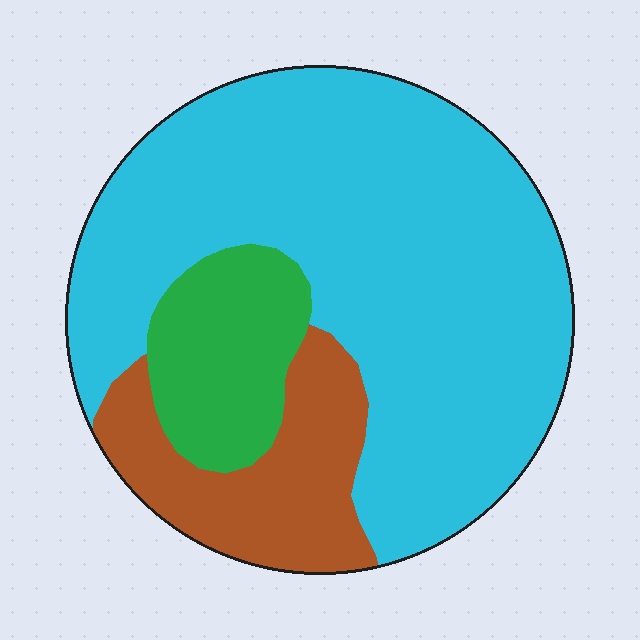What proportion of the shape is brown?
Brown takes up less than a quarter of the shape.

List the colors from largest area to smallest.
From largest to smallest: cyan, brown, green.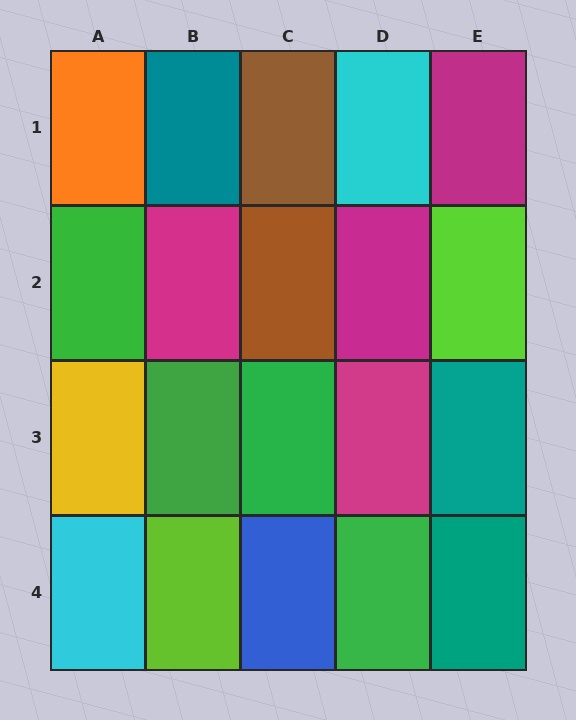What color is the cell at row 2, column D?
Magenta.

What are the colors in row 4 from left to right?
Cyan, lime, blue, green, teal.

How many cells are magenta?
4 cells are magenta.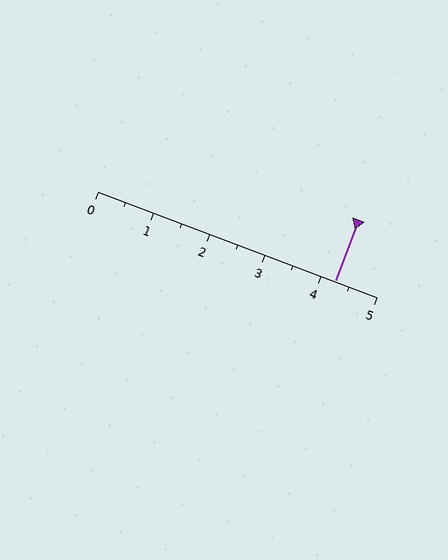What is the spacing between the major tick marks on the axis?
The major ticks are spaced 1 apart.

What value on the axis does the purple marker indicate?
The marker indicates approximately 4.2.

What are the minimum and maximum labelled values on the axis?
The axis runs from 0 to 5.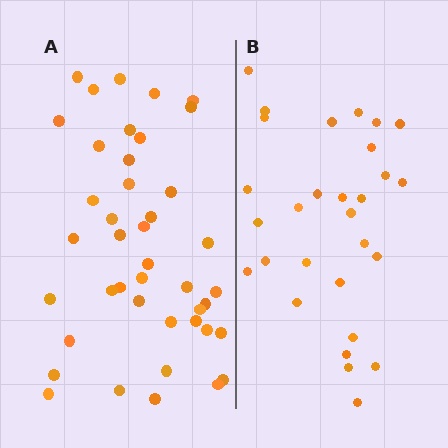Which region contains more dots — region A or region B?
Region A (the left region) has more dots.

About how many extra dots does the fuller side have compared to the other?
Region A has approximately 15 more dots than region B.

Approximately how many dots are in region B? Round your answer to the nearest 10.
About 30 dots. (The exact count is 29, which rounds to 30.)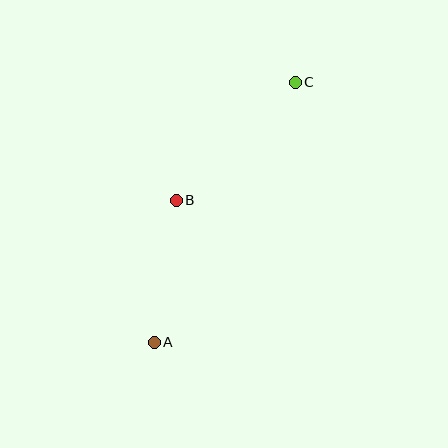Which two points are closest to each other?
Points A and B are closest to each other.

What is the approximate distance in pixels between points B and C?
The distance between B and C is approximately 168 pixels.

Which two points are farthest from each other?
Points A and C are farthest from each other.